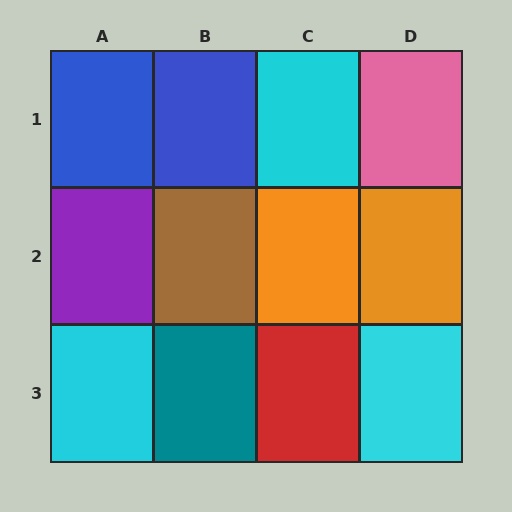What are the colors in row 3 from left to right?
Cyan, teal, red, cyan.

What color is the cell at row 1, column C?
Cyan.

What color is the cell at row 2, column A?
Purple.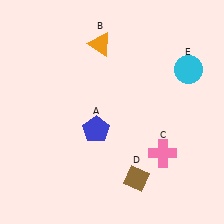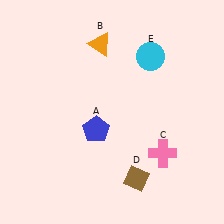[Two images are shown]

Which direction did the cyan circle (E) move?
The cyan circle (E) moved left.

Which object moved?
The cyan circle (E) moved left.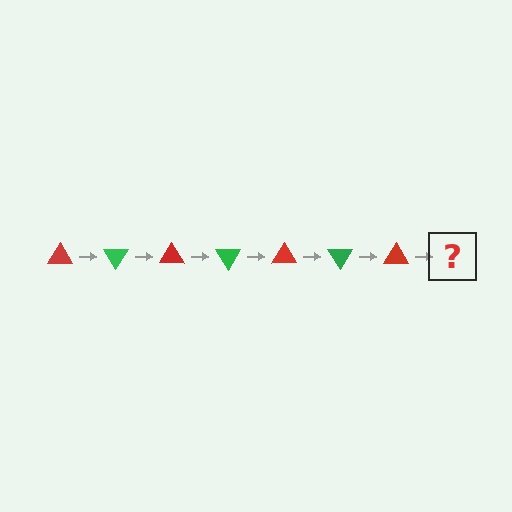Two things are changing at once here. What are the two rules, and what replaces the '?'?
The two rules are that it rotates 60 degrees each step and the color cycles through red and green. The '?' should be a green triangle, rotated 420 degrees from the start.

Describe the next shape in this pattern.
It should be a green triangle, rotated 420 degrees from the start.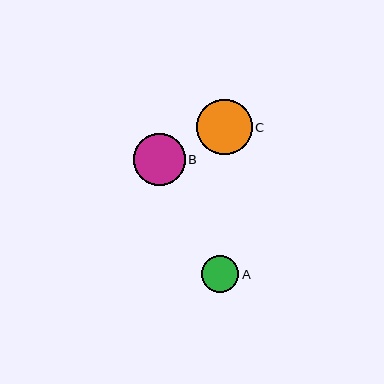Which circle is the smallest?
Circle A is the smallest with a size of approximately 37 pixels.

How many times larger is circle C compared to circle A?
Circle C is approximately 1.5 times the size of circle A.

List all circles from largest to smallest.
From largest to smallest: C, B, A.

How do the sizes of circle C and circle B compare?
Circle C and circle B are approximately the same size.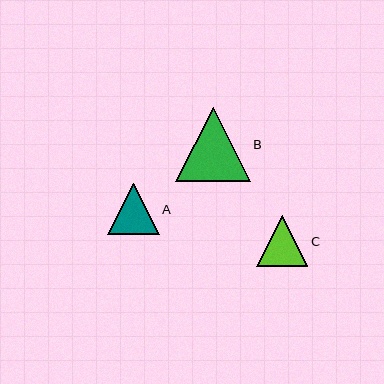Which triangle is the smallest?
Triangle C is the smallest with a size of approximately 51 pixels.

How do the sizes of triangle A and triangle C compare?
Triangle A and triangle C are approximately the same size.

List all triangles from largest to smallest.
From largest to smallest: B, A, C.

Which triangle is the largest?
Triangle B is the largest with a size of approximately 74 pixels.